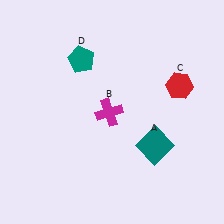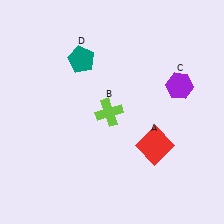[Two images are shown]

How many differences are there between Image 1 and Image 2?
There are 3 differences between the two images.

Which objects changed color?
A changed from teal to red. B changed from magenta to lime. C changed from red to purple.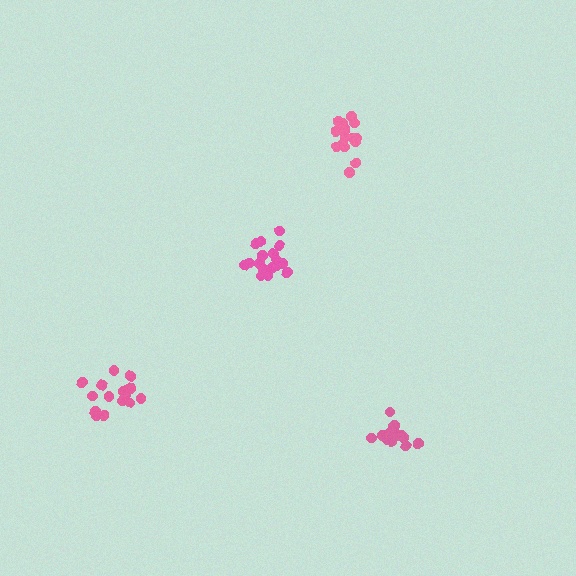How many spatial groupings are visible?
There are 4 spatial groupings.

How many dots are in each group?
Group 1: 16 dots, Group 2: 17 dots, Group 3: 19 dots, Group 4: 16 dots (68 total).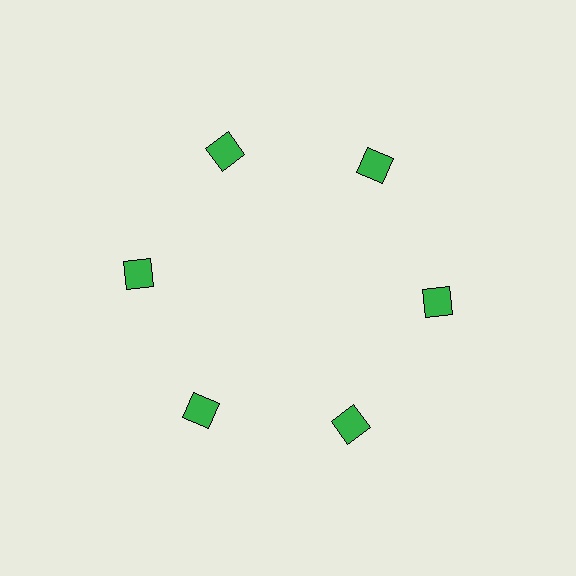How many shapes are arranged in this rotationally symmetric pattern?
There are 6 shapes, arranged in 6 groups of 1.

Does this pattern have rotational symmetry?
Yes, this pattern has 6-fold rotational symmetry. It looks the same after rotating 60 degrees around the center.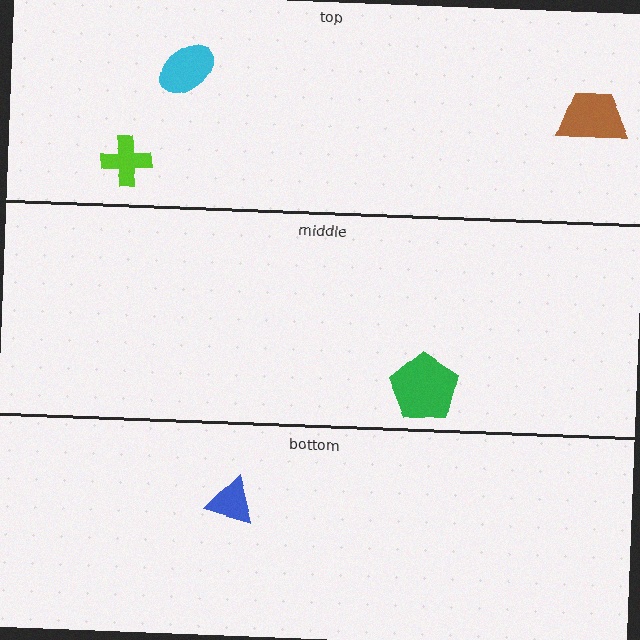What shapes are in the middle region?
The green pentagon.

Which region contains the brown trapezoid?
The top region.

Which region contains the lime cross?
The top region.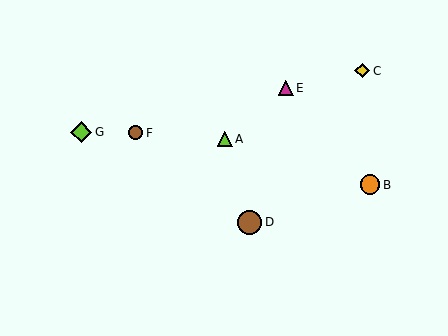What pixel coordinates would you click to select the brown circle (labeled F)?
Click at (136, 133) to select the brown circle F.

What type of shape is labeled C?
Shape C is a yellow diamond.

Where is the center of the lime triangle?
The center of the lime triangle is at (225, 139).